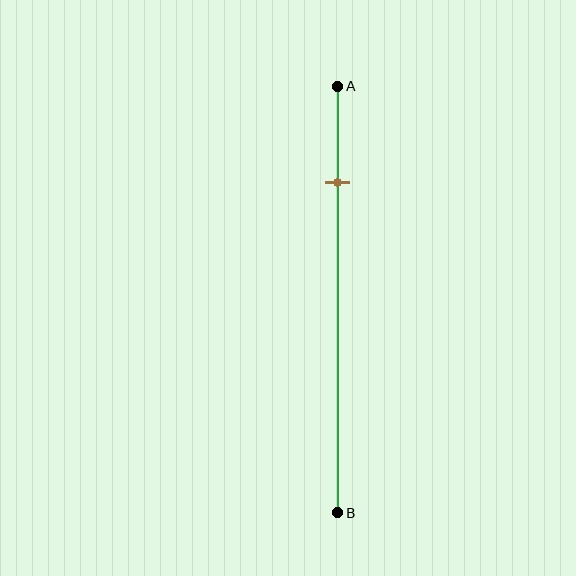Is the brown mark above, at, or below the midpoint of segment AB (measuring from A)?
The brown mark is above the midpoint of segment AB.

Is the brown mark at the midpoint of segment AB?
No, the mark is at about 25% from A, not at the 50% midpoint.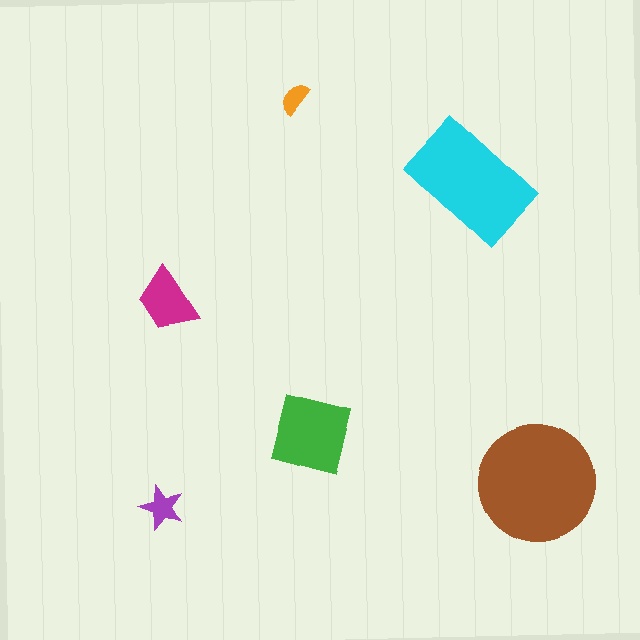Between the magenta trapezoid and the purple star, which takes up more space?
The magenta trapezoid.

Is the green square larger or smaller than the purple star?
Larger.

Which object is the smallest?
The orange semicircle.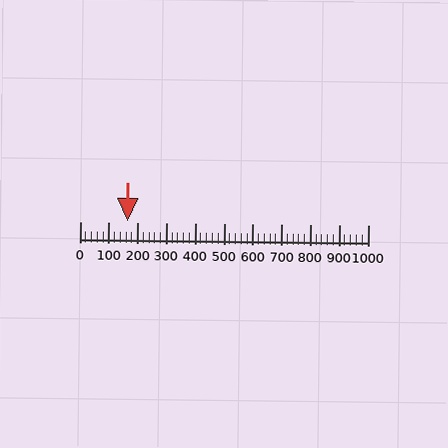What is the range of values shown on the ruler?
The ruler shows values from 0 to 1000.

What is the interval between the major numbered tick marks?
The major tick marks are spaced 100 units apart.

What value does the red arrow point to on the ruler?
The red arrow points to approximately 165.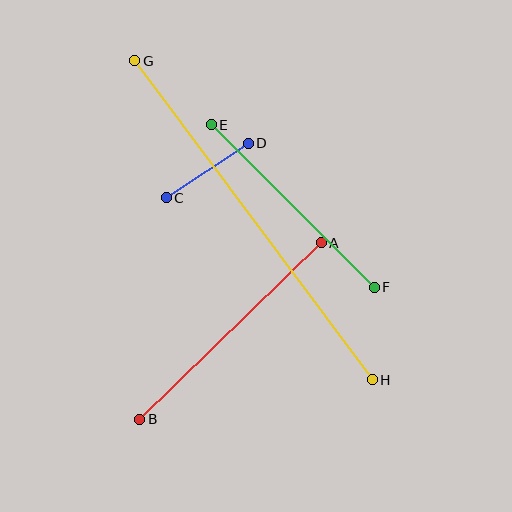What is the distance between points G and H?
The distance is approximately 398 pixels.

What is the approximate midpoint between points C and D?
The midpoint is at approximately (207, 170) pixels.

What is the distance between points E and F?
The distance is approximately 230 pixels.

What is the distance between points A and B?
The distance is approximately 253 pixels.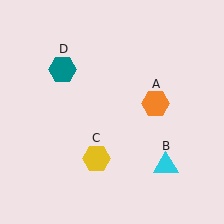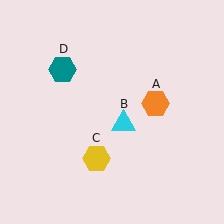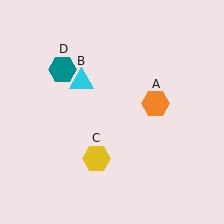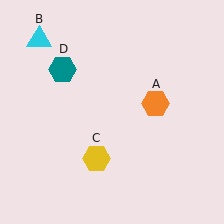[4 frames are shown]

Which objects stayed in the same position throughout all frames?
Orange hexagon (object A) and yellow hexagon (object C) and teal hexagon (object D) remained stationary.